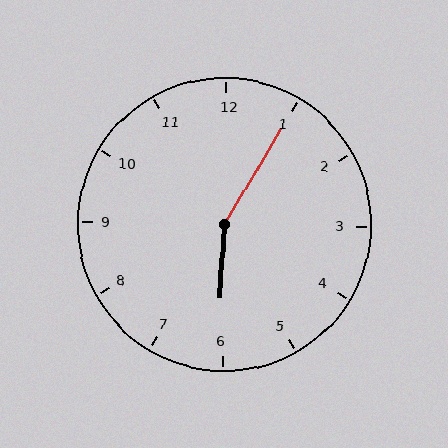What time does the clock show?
6:05.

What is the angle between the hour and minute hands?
Approximately 152 degrees.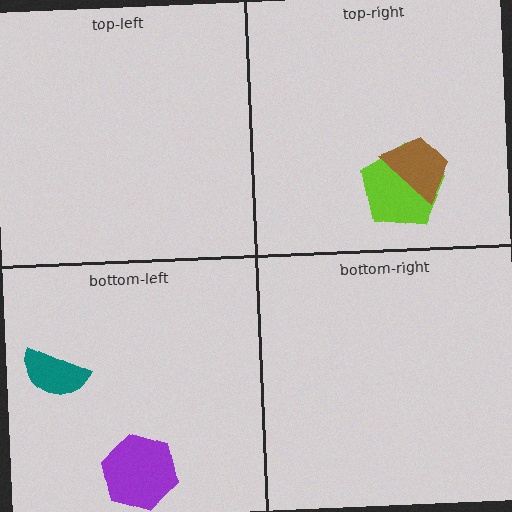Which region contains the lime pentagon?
The top-right region.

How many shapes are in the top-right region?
2.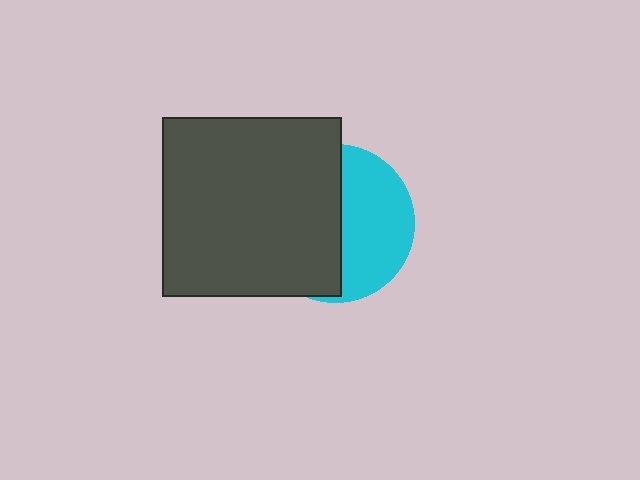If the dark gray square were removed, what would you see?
You would see the complete cyan circle.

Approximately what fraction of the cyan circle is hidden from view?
Roughly 54% of the cyan circle is hidden behind the dark gray square.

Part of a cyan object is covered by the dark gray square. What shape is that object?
It is a circle.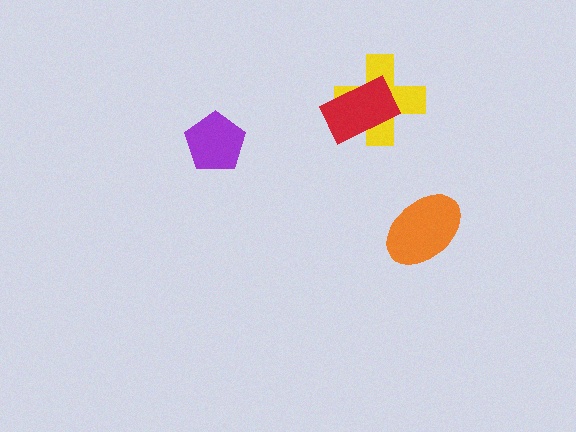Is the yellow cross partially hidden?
Yes, it is partially covered by another shape.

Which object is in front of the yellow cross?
The red rectangle is in front of the yellow cross.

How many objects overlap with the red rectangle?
1 object overlaps with the red rectangle.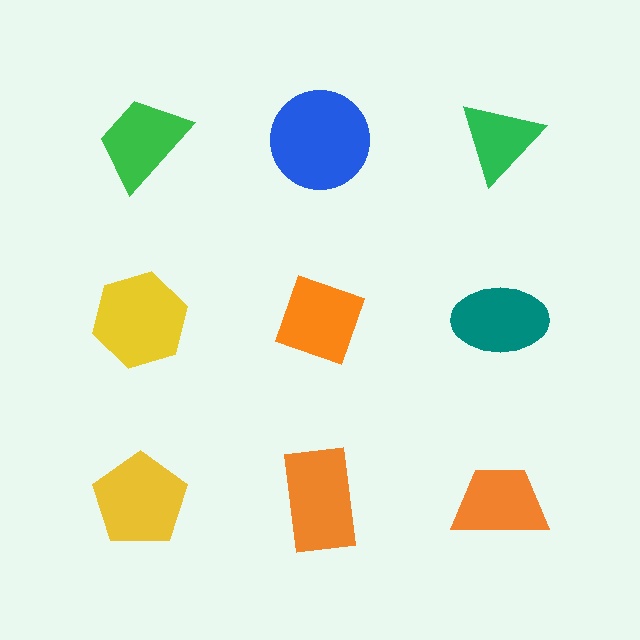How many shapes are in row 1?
3 shapes.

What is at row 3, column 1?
A yellow pentagon.